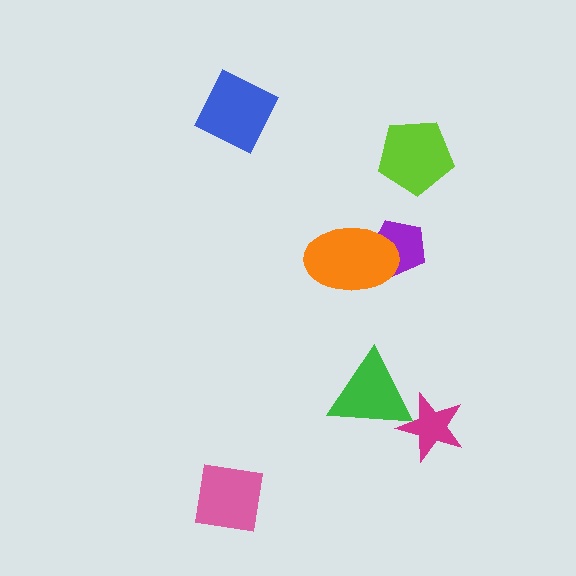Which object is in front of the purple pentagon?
The orange ellipse is in front of the purple pentagon.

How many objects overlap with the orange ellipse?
1 object overlaps with the orange ellipse.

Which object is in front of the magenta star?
The green triangle is in front of the magenta star.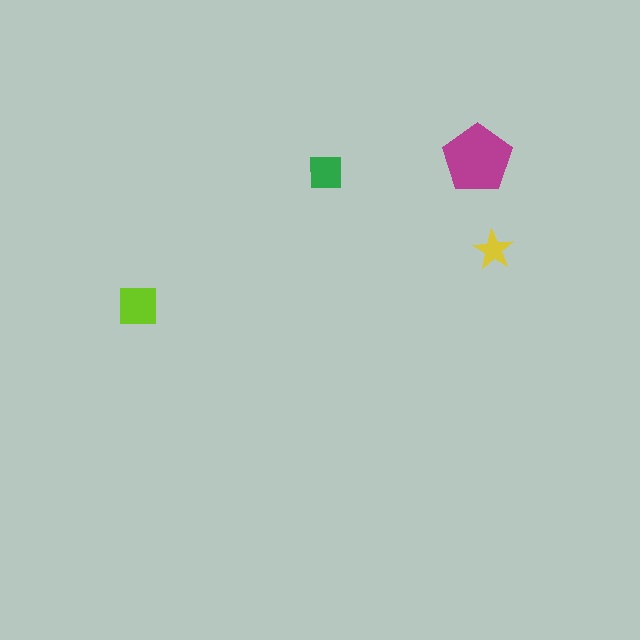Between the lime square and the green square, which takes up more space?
The lime square.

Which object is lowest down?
The lime square is bottommost.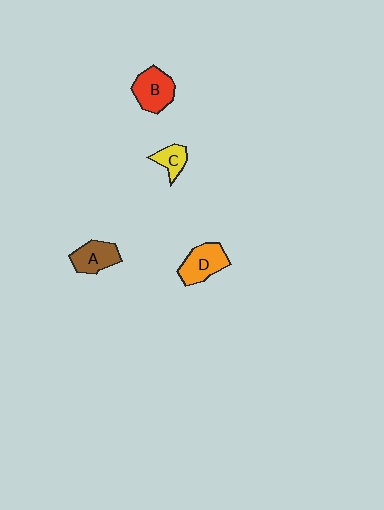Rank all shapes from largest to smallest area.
From largest to smallest: B (red), D (orange), A (brown), C (yellow).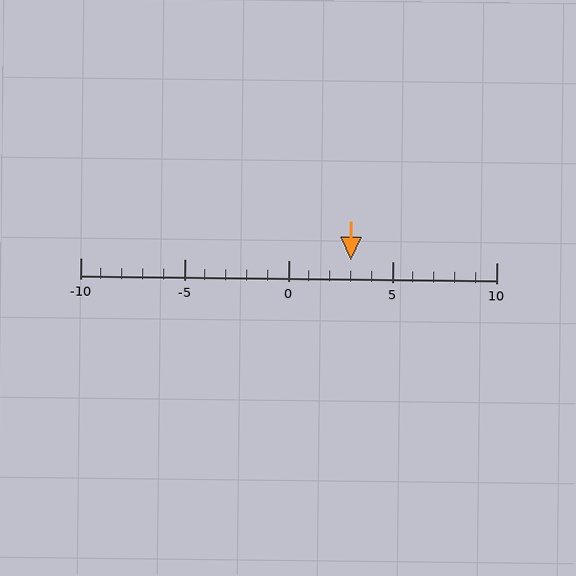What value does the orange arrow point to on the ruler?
The orange arrow points to approximately 3.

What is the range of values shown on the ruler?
The ruler shows values from -10 to 10.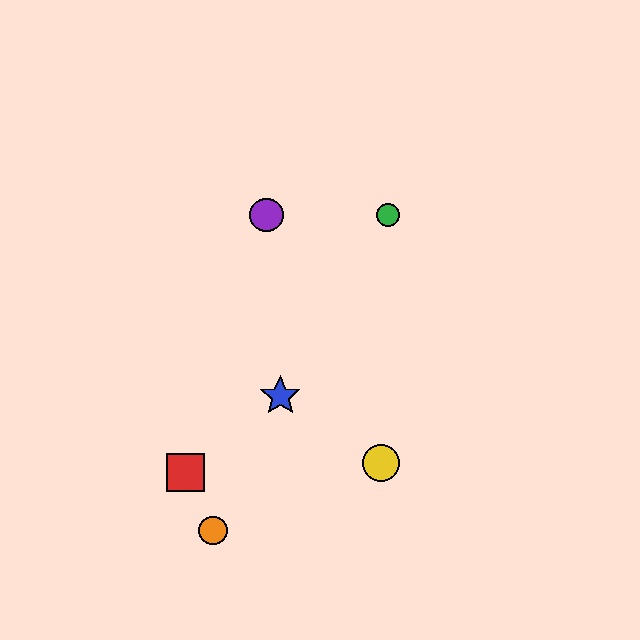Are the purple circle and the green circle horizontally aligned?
Yes, both are at y≈215.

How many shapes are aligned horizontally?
2 shapes (the green circle, the purple circle) are aligned horizontally.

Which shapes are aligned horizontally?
The green circle, the purple circle are aligned horizontally.